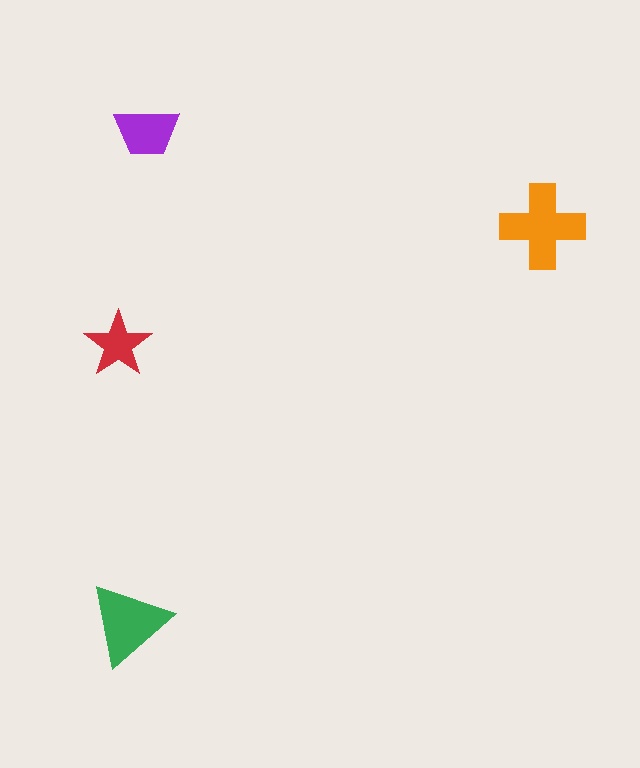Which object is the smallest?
The red star.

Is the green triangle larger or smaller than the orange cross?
Smaller.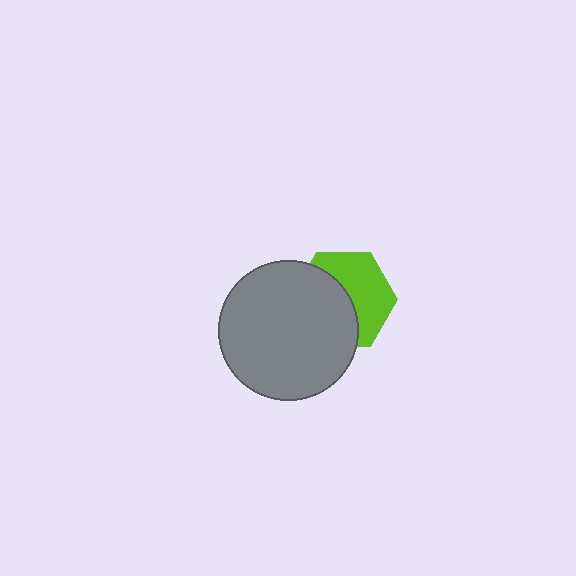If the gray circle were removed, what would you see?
You would see the complete lime hexagon.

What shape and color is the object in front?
The object in front is a gray circle.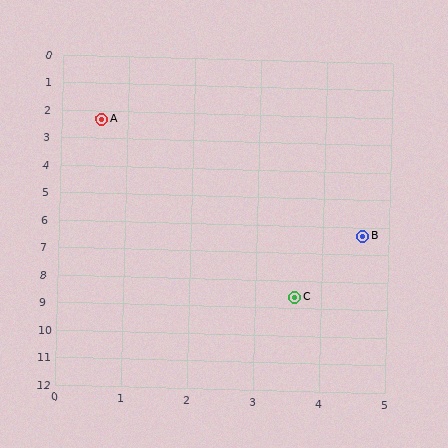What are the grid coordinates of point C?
Point C is at approximately (3.6, 8.6).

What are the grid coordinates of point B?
Point B is at approximately (4.6, 6.3).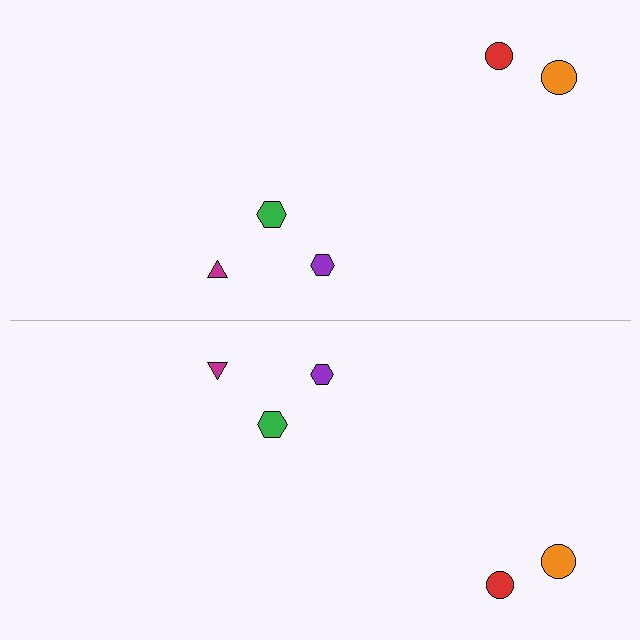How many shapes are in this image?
There are 10 shapes in this image.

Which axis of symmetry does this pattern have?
The pattern has a horizontal axis of symmetry running through the center of the image.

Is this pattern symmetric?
Yes, this pattern has bilateral (reflection) symmetry.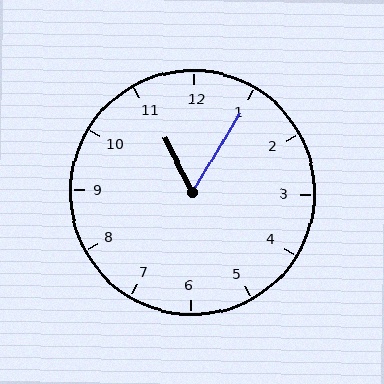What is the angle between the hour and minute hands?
Approximately 58 degrees.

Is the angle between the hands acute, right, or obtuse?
It is acute.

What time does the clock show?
11:05.